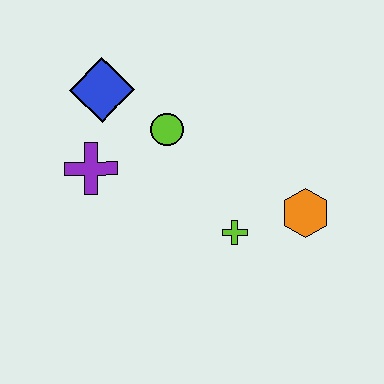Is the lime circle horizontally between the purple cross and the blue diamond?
No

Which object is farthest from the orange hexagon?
The blue diamond is farthest from the orange hexagon.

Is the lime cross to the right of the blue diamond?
Yes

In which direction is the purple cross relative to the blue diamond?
The purple cross is below the blue diamond.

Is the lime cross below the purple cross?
Yes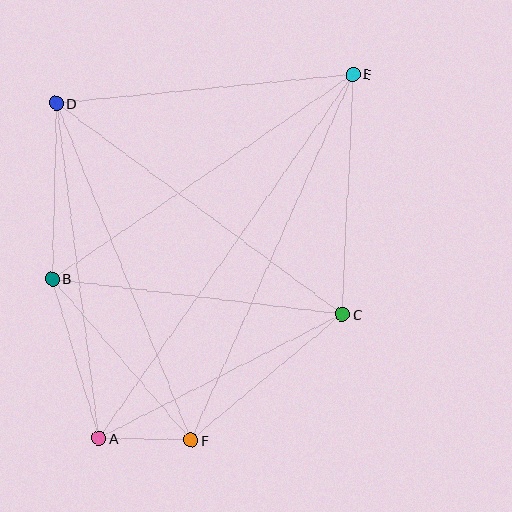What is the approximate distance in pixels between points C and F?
The distance between C and F is approximately 197 pixels.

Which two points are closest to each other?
Points A and F are closest to each other.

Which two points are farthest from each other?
Points A and E are farthest from each other.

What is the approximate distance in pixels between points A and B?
The distance between A and B is approximately 166 pixels.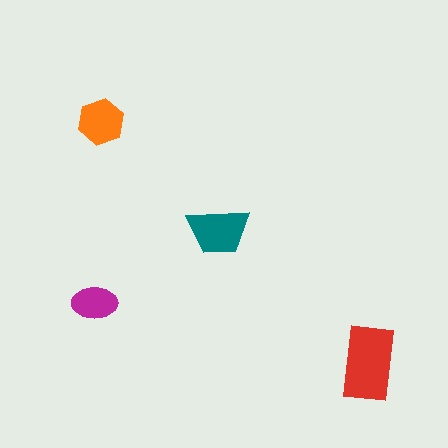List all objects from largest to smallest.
The red rectangle, the teal trapezoid, the orange hexagon, the magenta ellipse.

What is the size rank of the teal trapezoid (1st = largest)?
2nd.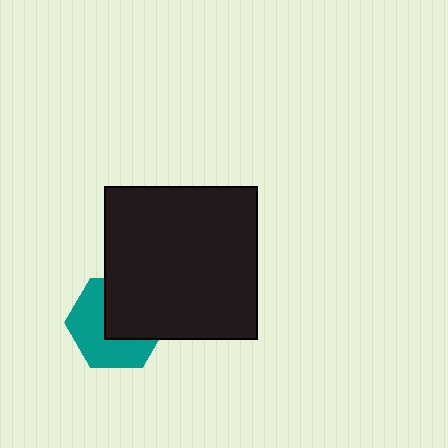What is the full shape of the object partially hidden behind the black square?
The partially hidden object is a teal hexagon.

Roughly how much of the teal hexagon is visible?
About half of it is visible (roughly 52%).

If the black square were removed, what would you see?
You would see the complete teal hexagon.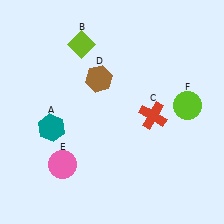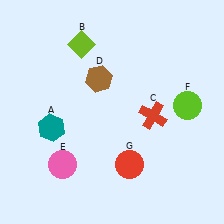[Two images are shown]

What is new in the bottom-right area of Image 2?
A red circle (G) was added in the bottom-right area of Image 2.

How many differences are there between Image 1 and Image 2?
There is 1 difference between the two images.